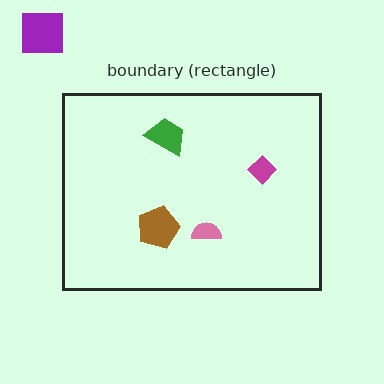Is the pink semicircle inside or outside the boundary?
Inside.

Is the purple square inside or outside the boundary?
Outside.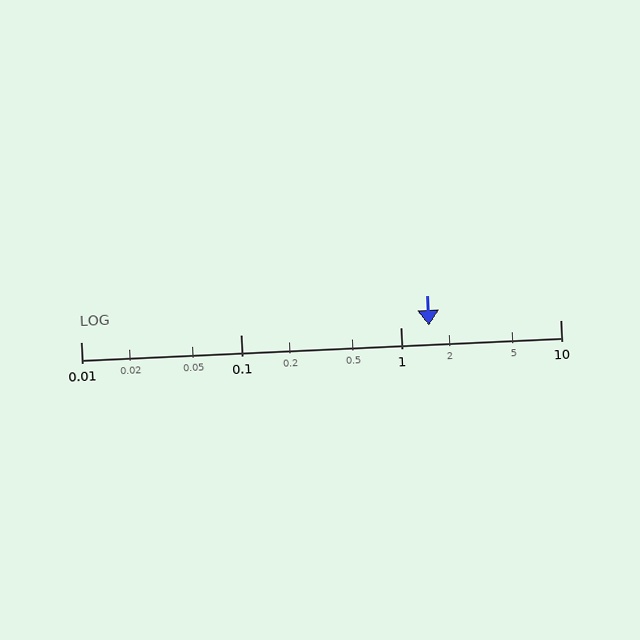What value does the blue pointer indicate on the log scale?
The pointer indicates approximately 1.5.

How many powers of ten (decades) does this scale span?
The scale spans 3 decades, from 0.01 to 10.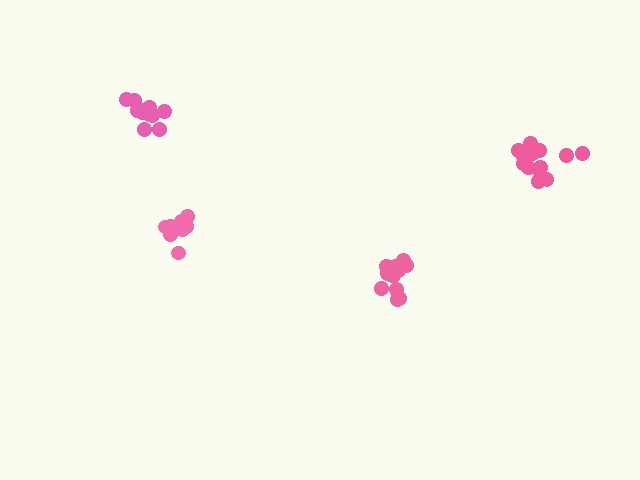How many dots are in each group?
Group 1: 14 dots, Group 2: 13 dots, Group 3: 14 dots, Group 4: 10 dots (51 total).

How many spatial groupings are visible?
There are 4 spatial groupings.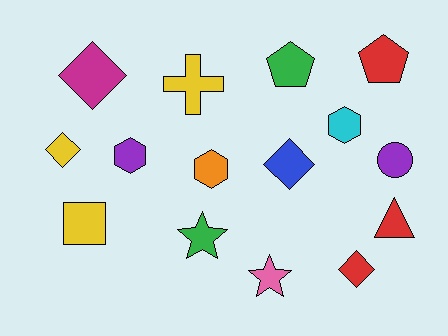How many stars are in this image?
There are 2 stars.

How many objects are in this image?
There are 15 objects.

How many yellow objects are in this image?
There are 3 yellow objects.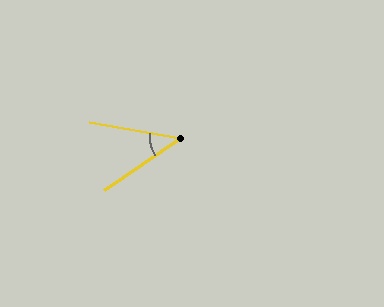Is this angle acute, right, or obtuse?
It is acute.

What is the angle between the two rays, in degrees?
Approximately 44 degrees.